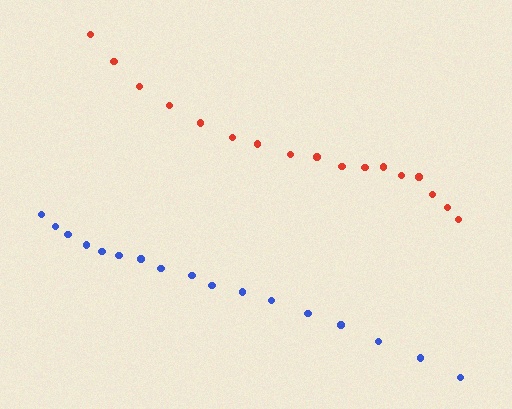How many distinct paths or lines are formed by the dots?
There are 2 distinct paths.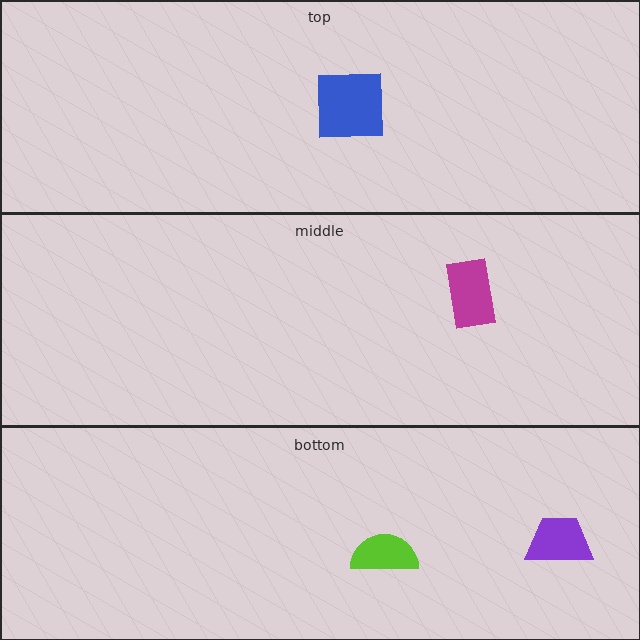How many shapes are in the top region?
1.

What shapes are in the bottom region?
The lime semicircle, the purple trapezoid.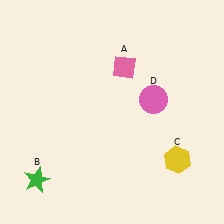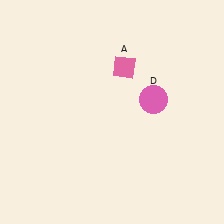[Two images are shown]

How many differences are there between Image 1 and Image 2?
There are 2 differences between the two images.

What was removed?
The green star (B), the yellow hexagon (C) were removed in Image 2.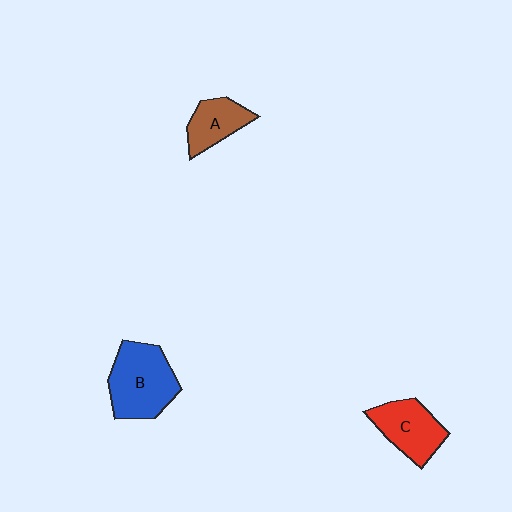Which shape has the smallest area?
Shape A (brown).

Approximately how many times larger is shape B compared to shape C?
Approximately 1.3 times.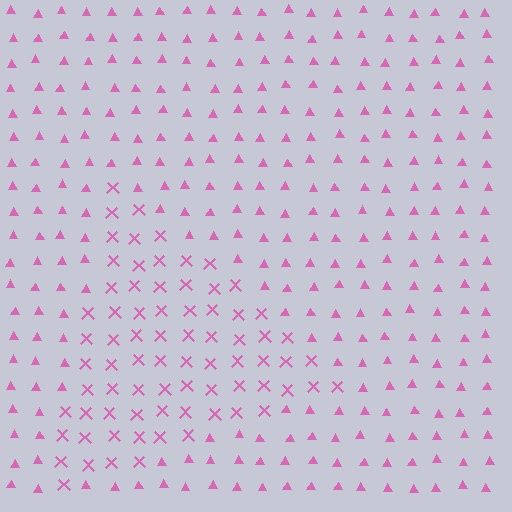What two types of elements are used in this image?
The image uses X marks inside the triangle region and triangles outside it.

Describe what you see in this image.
The image is filled with small pink elements arranged in a uniform grid. A triangle-shaped region contains X marks, while the surrounding area contains triangles. The boundary is defined purely by the change in element shape.